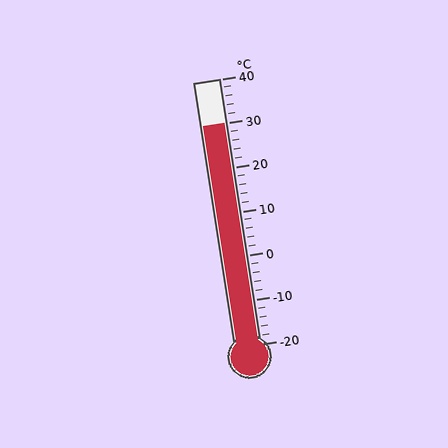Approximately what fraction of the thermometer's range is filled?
The thermometer is filled to approximately 85% of its range.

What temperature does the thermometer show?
The thermometer shows approximately 30°C.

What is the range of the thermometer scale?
The thermometer scale ranges from -20°C to 40°C.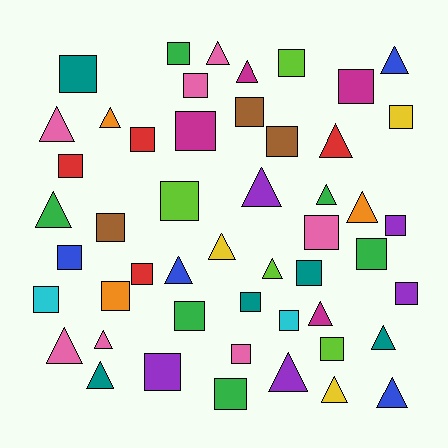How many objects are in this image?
There are 50 objects.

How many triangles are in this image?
There are 21 triangles.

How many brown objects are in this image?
There are 3 brown objects.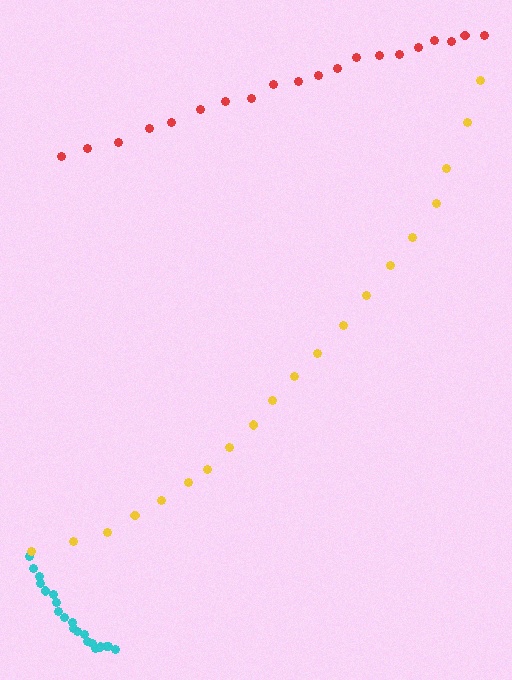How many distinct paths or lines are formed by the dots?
There are 3 distinct paths.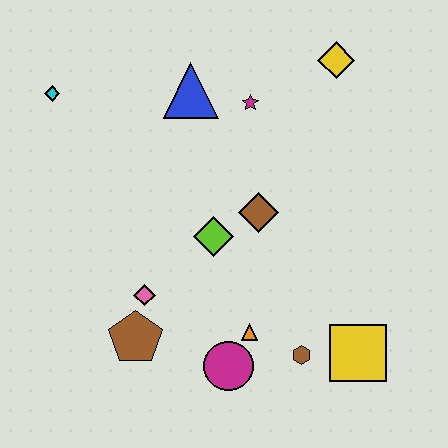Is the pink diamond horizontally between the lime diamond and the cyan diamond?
Yes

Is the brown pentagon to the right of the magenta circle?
No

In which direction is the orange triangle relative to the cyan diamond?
The orange triangle is below the cyan diamond.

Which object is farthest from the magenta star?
The yellow square is farthest from the magenta star.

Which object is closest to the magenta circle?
The orange triangle is closest to the magenta circle.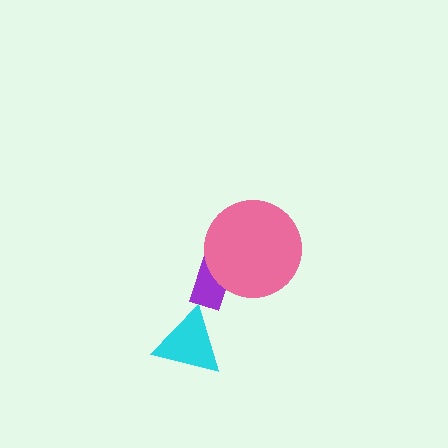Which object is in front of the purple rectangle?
The pink circle is in front of the purple rectangle.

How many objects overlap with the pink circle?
1 object overlaps with the pink circle.